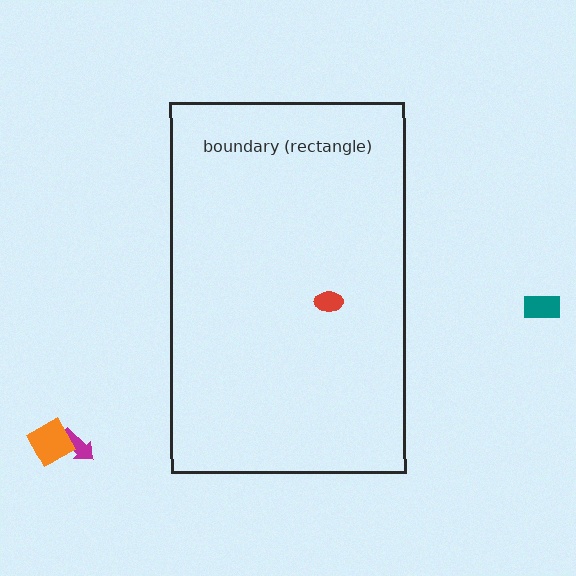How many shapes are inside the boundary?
1 inside, 3 outside.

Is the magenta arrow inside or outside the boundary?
Outside.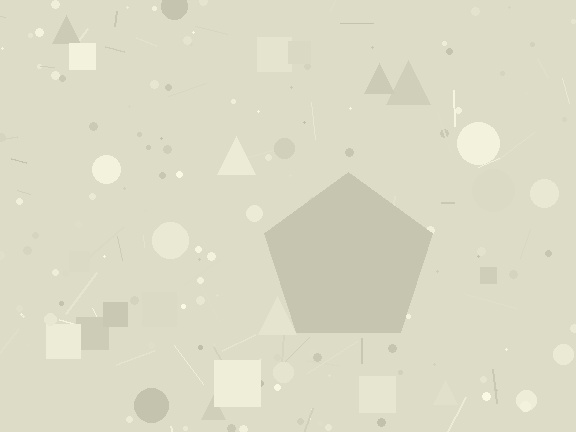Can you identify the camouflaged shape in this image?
The camouflaged shape is a pentagon.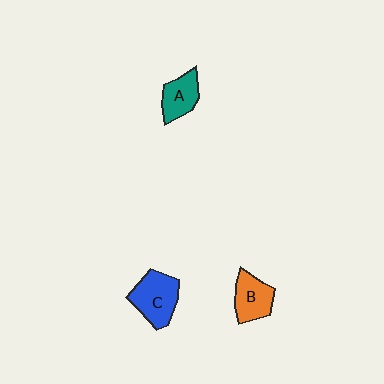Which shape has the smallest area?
Shape A (teal).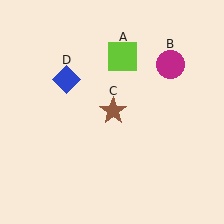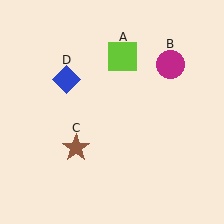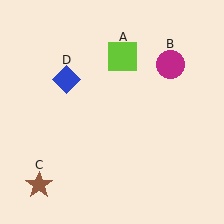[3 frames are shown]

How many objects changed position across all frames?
1 object changed position: brown star (object C).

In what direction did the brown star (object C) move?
The brown star (object C) moved down and to the left.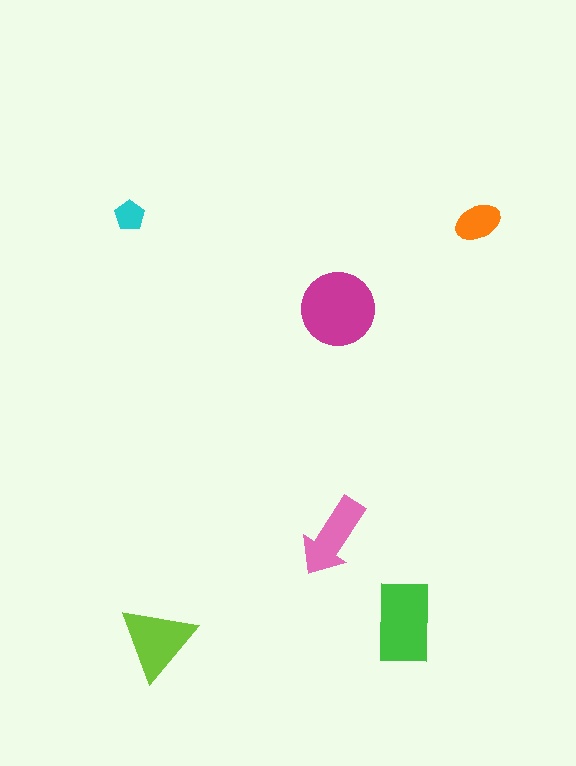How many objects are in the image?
There are 6 objects in the image.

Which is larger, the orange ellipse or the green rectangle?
The green rectangle.